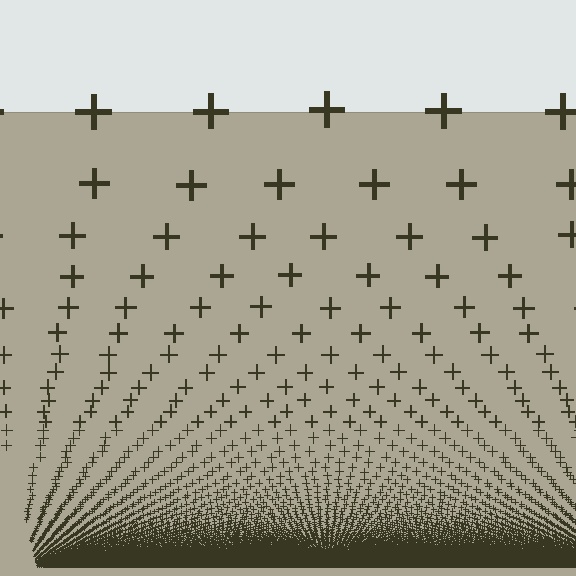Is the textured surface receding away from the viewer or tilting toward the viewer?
The surface appears to tilt toward the viewer. Texture elements get larger and sparser toward the top.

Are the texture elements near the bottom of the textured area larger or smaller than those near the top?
Smaller. The gradient is inverted — elements near the bottom are smaller and denser.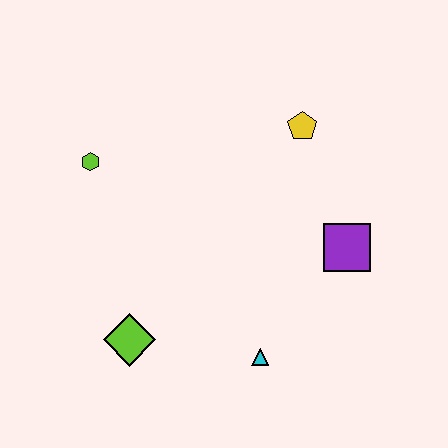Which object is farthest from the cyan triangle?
The lime hexagon is farthest from the cyan triangle.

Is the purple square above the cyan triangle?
Yes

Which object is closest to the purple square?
The yellow pentagon is closest to the purple square.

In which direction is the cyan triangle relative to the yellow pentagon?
The cyan triangle is below the yellow pentagon.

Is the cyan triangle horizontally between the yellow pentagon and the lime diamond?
Yes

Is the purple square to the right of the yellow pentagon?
Yes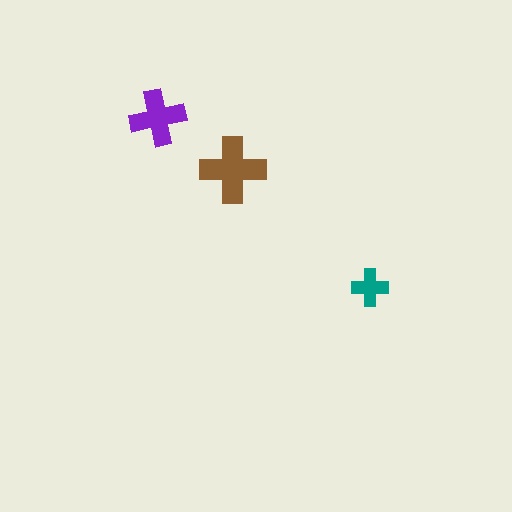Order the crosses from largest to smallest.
the brown one, the purple one, the teal one.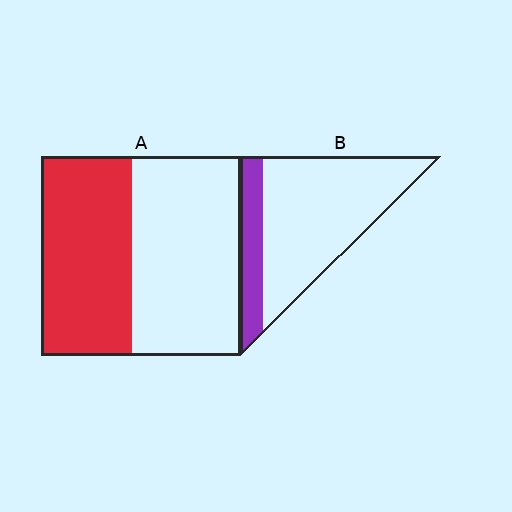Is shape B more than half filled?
No.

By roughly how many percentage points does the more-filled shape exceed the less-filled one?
By roughly 25 percentage points (A over B).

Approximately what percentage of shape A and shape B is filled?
A is approximately 45% and B is approximately 20%.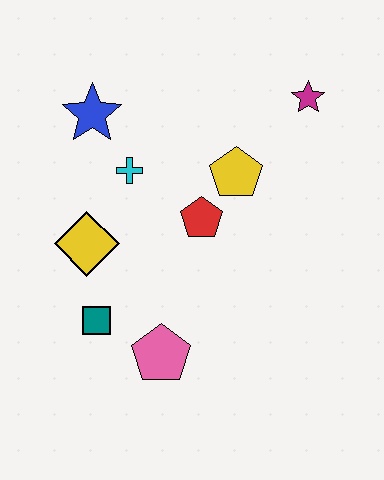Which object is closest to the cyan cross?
The blue star is closest to the cyan cross.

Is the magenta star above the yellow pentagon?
Yes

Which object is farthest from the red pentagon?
The magenta star is farthest from the red pentagon.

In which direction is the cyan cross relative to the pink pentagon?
The cyan cross is above the pink pentagon.